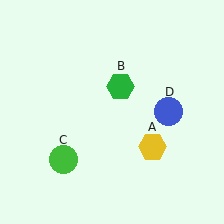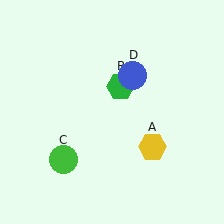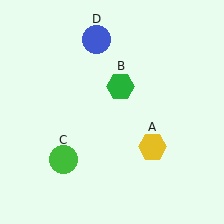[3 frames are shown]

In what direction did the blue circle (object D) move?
The blue circle (object D) moved up and to the left.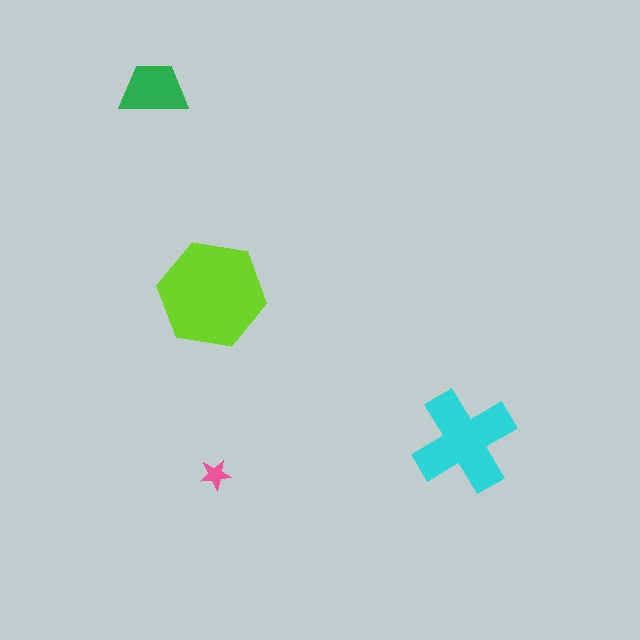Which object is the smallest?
The pink star.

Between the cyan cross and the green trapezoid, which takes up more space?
The cyan cross.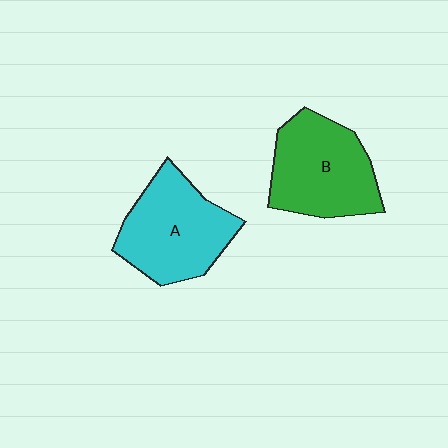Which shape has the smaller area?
Shape B (green).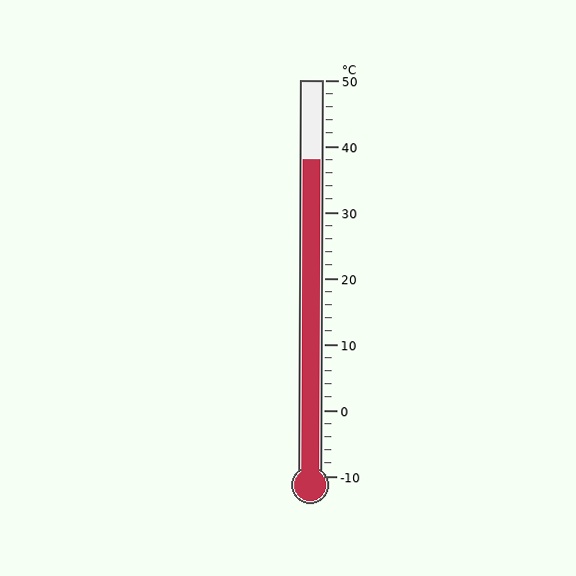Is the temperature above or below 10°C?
The temperature is above 10°C.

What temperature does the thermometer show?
The thermometer shows approximately 38°C.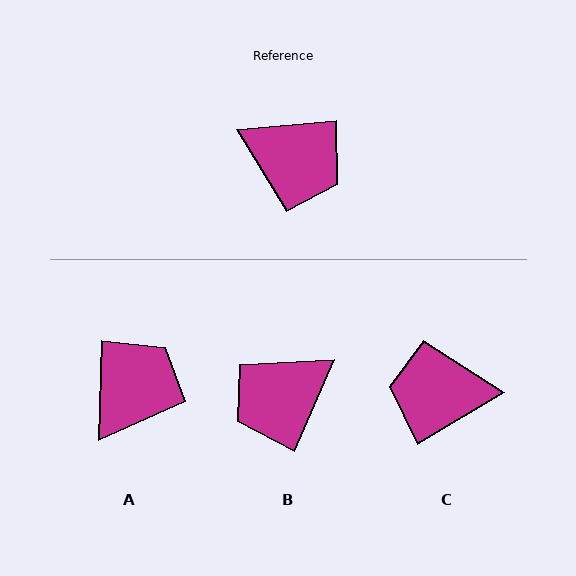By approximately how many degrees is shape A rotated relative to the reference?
Approximately 83 degrees counter-clockwise.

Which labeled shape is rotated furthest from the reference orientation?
C, about 155 degrees away.